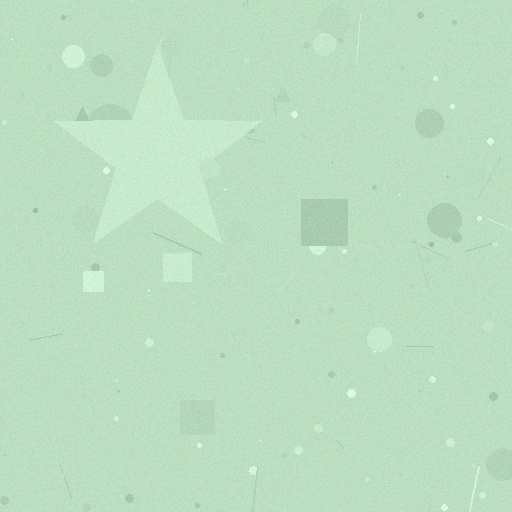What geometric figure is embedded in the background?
A star is embedded in the background.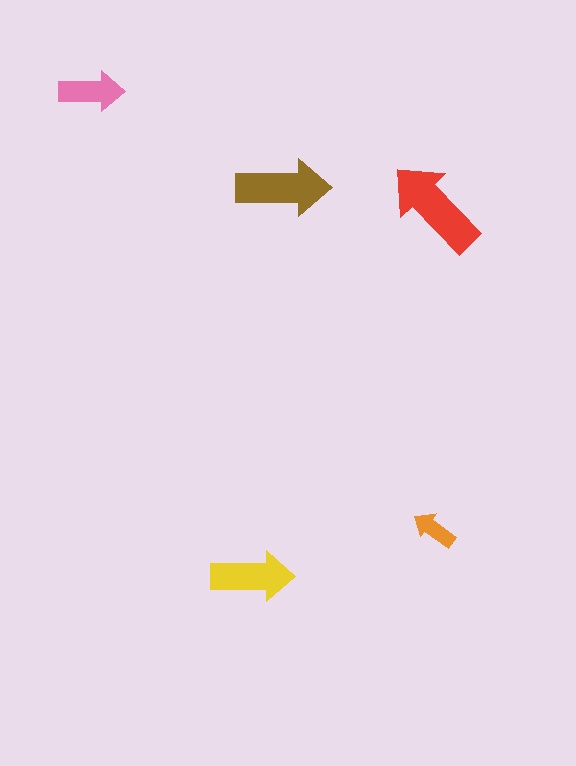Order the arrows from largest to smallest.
the red one, the brown one, the yellow one, the pink one, the orange one.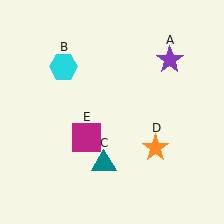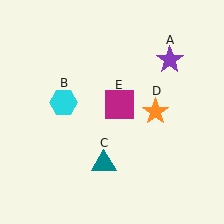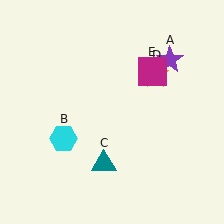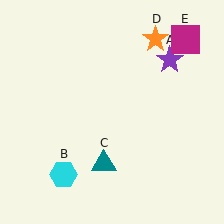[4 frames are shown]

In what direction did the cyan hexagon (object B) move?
The cyan hexagon (object B) moved down.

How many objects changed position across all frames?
3 objects changed position: cyan hexagon (object B), orange star (object D), magenta square (object E).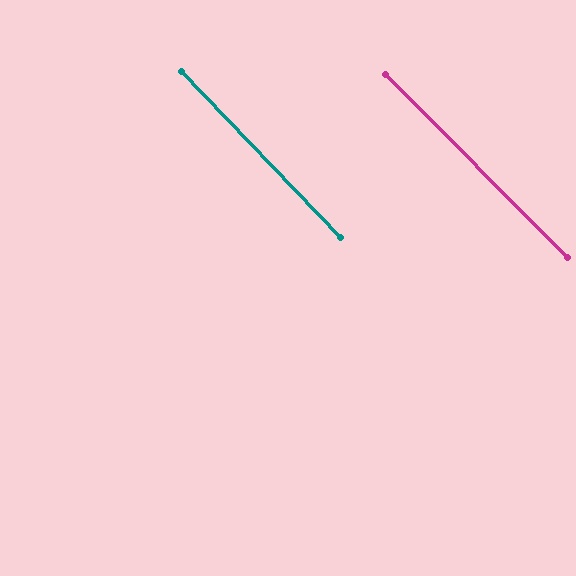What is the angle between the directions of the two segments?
Approximately 1 degree.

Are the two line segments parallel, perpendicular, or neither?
Parallel — their directions differ by only 0.9°.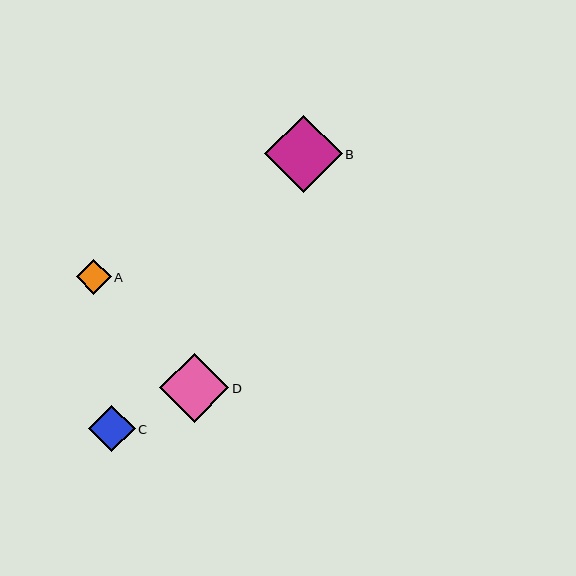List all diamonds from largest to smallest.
From largest to smallest: B, D, C, A.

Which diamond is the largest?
Diamond B is the largest with a size of approximately 78 pixels.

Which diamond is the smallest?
Diamond A is the smallest with a size of approximately 35 pixels.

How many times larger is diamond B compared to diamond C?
Diamond B is approximately 1.7 times the size of diamond C.